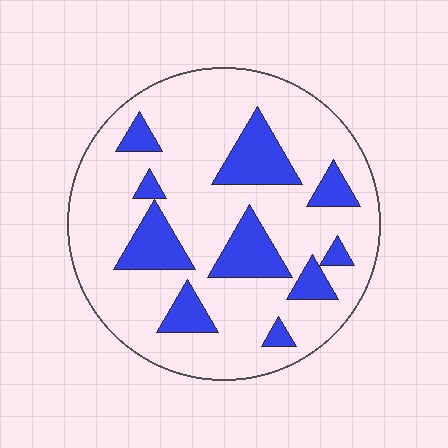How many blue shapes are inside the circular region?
10.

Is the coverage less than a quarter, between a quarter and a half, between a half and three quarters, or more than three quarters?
Less than a quarter.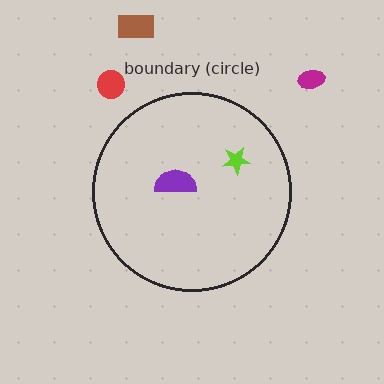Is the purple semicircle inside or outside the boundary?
Inside.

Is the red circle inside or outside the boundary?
Outside.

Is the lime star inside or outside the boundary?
Inside.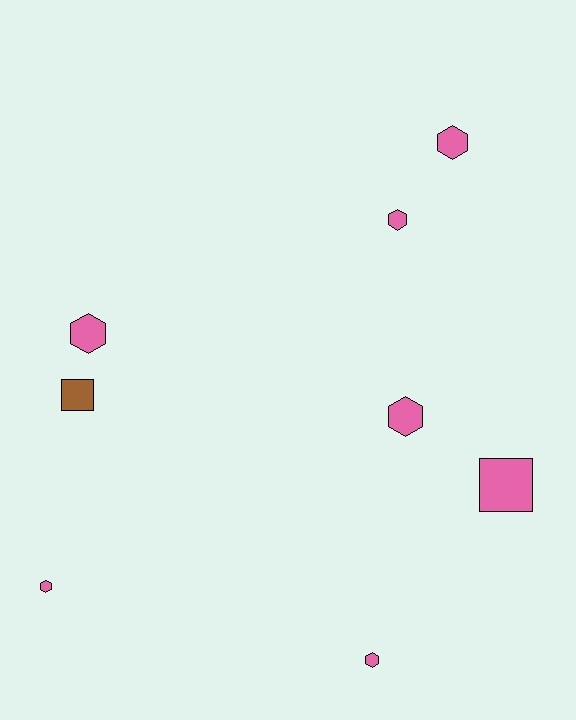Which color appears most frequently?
Pink, with 7 objects.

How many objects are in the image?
There are 8 objects.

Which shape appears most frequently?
Hexagon, with 6 objects.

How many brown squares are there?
There is 1 brown square.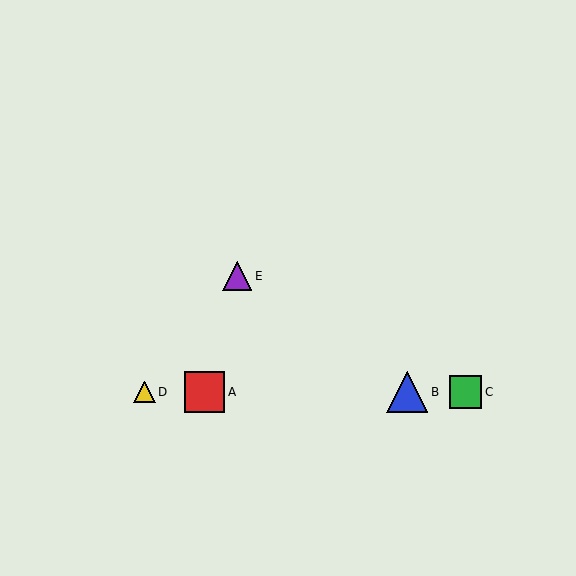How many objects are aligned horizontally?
4 objects (A, B, C, D) are aligned horizontally.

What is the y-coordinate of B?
Object B is at y≈392.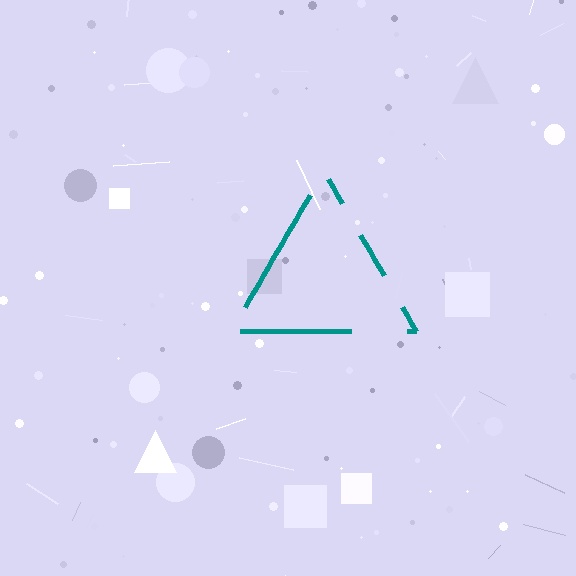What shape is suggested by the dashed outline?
The dashed outline suggests a triangle.